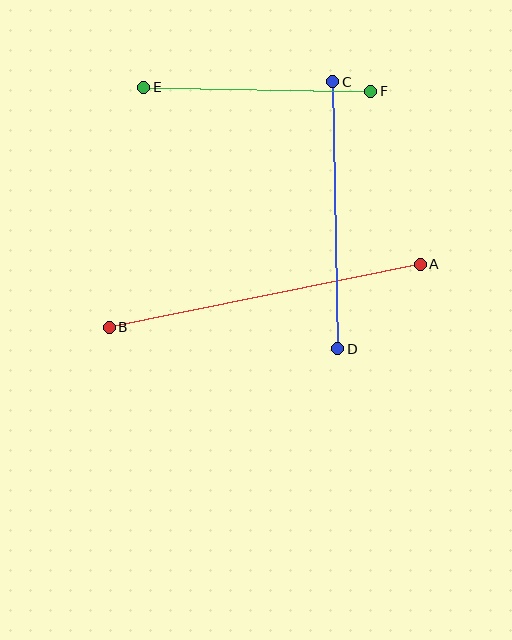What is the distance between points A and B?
The distance is approximately 317 pixels.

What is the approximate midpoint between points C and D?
The midpoint is at approximately (335, 215) pixels.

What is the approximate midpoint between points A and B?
The midpoint is at approximately (265, 296) pixels.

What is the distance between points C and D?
The distance is approximately 267 pixels.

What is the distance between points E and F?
The distance is approximately 227 pixels.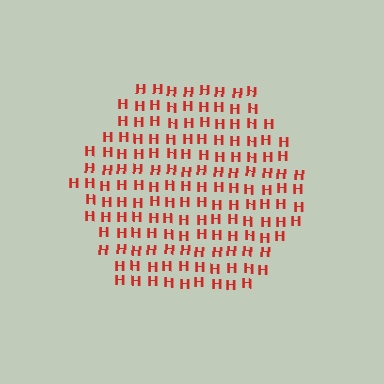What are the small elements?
The small elements are letter H's.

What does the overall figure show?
The overall figure shows a hexagon.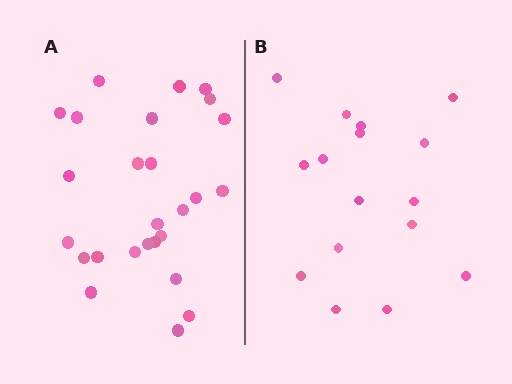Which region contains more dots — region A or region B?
Region A (the left region) has more dots.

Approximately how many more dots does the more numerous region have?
Region A has roughly 10 or so more dots than region B.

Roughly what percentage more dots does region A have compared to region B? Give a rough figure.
About 60% more.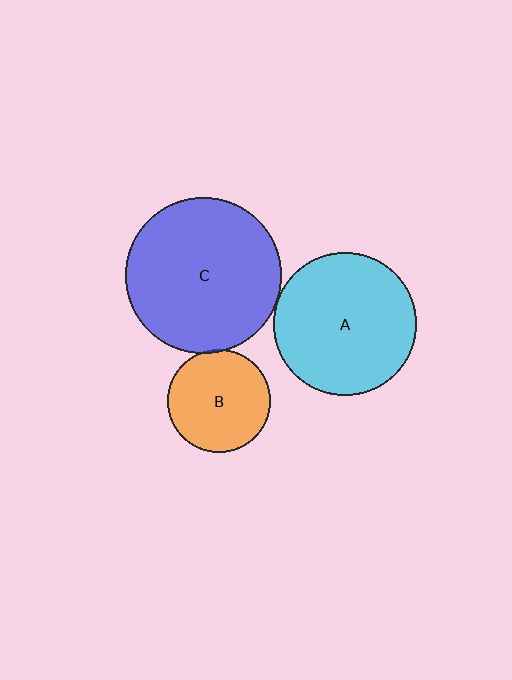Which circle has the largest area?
Circle C (blue).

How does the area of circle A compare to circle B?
Approximately 2.0 times.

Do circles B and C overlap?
Yes.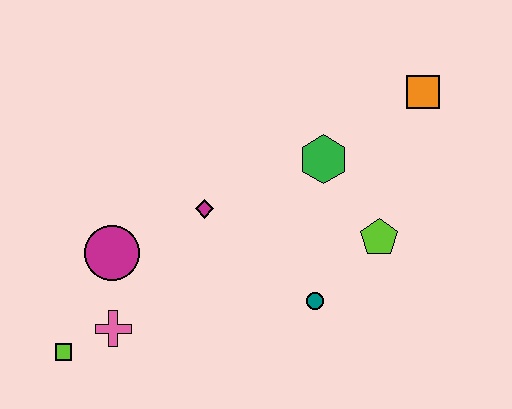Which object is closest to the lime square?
The pink cross is closest to the lime square.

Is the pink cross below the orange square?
Yes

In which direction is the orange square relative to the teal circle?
The orange square is above the teal circle.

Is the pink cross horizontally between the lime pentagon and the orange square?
No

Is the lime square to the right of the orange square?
No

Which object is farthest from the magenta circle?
The orange square is farthest from the magenta circle.